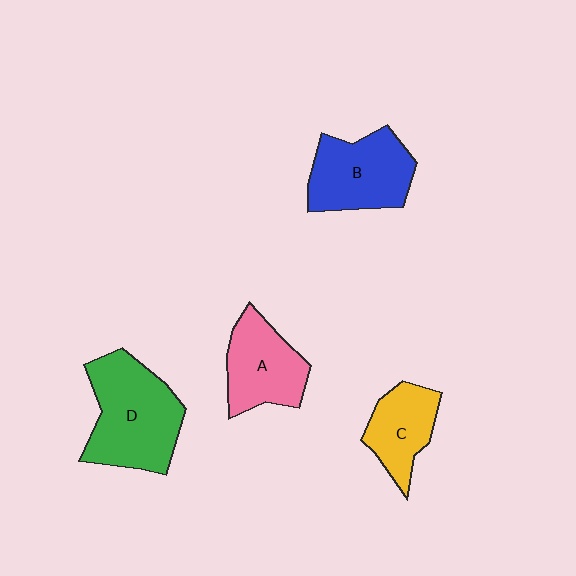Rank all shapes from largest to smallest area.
From largest to smallest: D (green), B (blue), A (pink), C (yellow).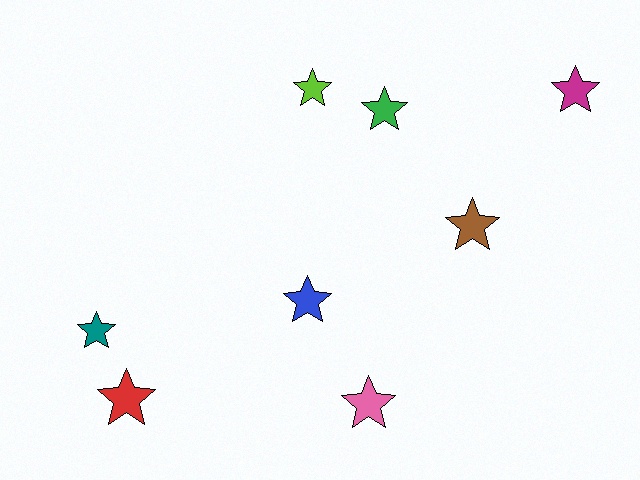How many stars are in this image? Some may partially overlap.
There are 8 stars.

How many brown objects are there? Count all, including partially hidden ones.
There is 1 brown object.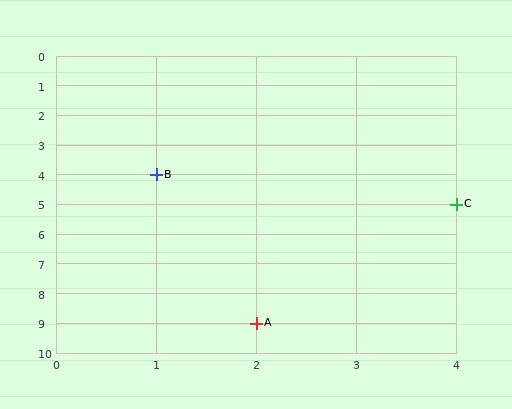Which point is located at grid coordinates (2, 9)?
Point A is at (2, 9).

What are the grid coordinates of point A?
Point A is at grid coordinates (2, 9).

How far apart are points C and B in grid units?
Points C and B are 3 columns and 1 row apart (about 3.2 grid units diagonally).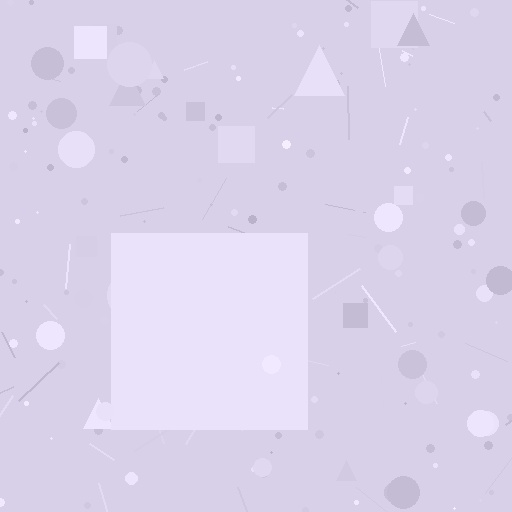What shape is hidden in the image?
A square is hidden in the image.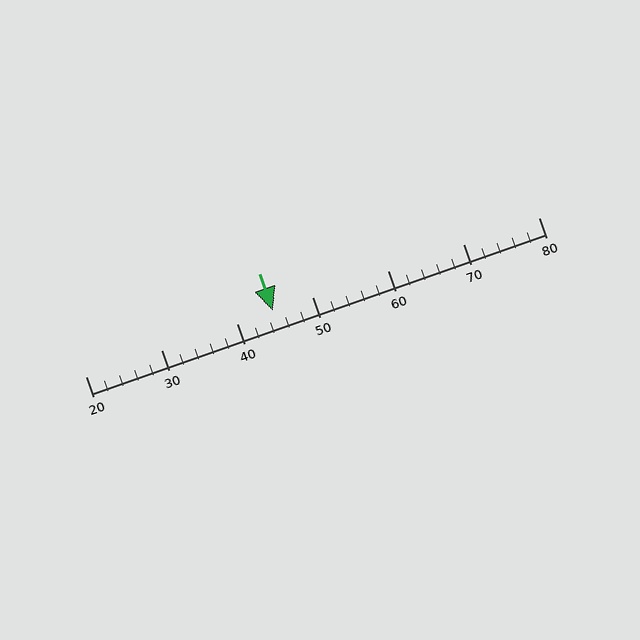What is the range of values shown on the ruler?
The ruler shows values from 20 to 80.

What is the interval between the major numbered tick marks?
The major tick marks are spaced 10 units apart.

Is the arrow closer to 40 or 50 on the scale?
The arrow is closer to 40.